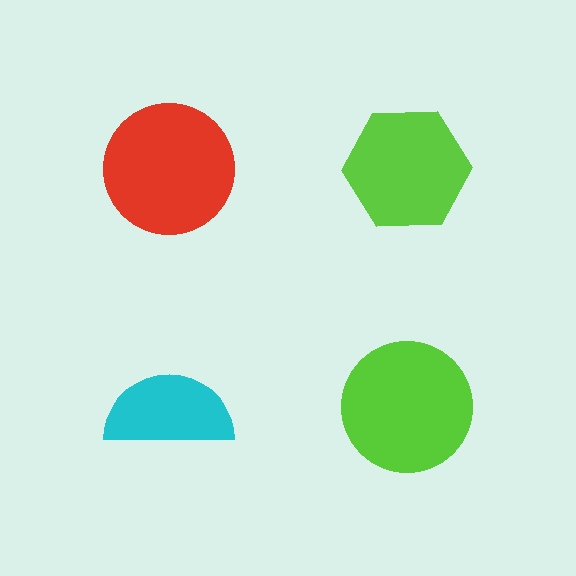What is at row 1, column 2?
A lime hexagon.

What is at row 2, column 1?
A cyan semicircle.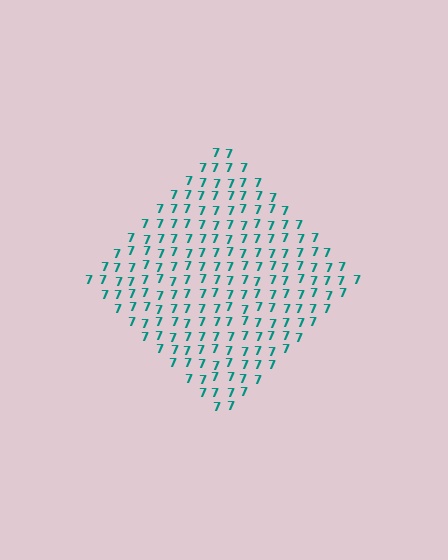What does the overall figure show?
The overall figure shows a diamond.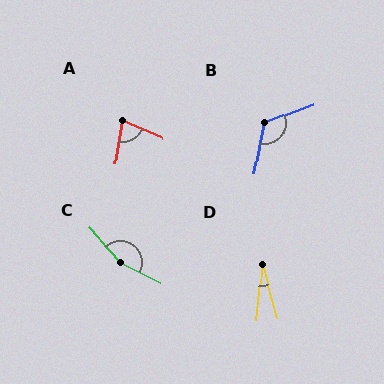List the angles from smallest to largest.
D (22°), A (75°), B (121°), C (159°).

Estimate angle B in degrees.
Approximately 121 degrees.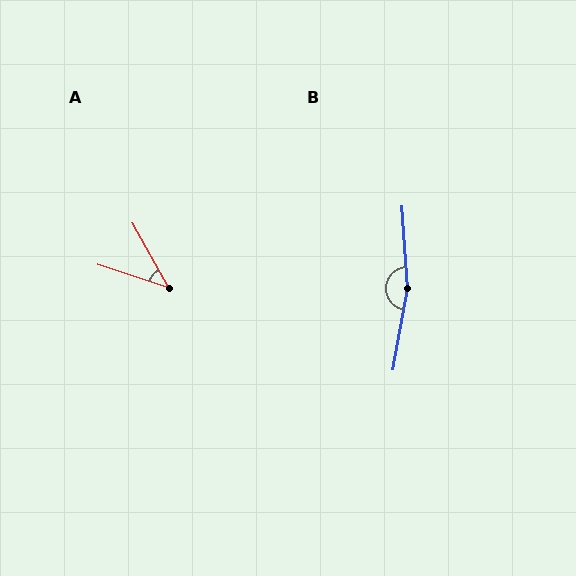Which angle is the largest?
B, at approximately 166 degrees.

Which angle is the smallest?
A, at approximately 43 degrees.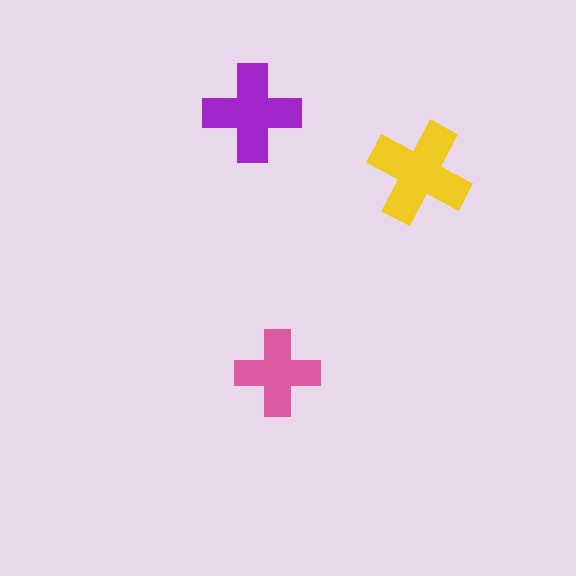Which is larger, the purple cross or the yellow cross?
The yellow one.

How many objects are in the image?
There are 3 objects in the image.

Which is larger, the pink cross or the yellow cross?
The yellow one.